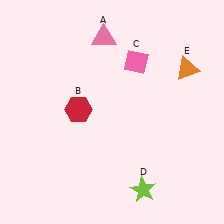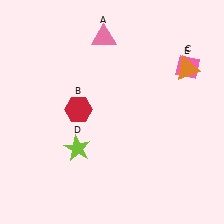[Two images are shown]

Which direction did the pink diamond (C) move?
The pink diamond (C) moved right.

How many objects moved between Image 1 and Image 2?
2 objects moved between the two images.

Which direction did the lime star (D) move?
The lime star (D) moved left.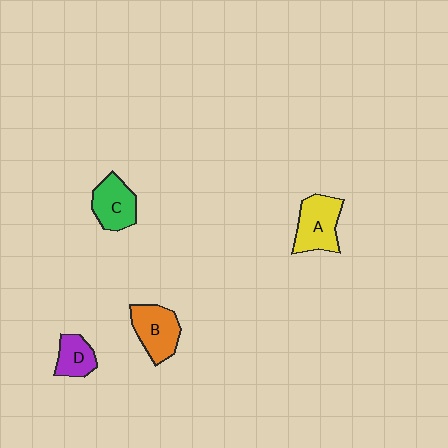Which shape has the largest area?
Shape A (yellow).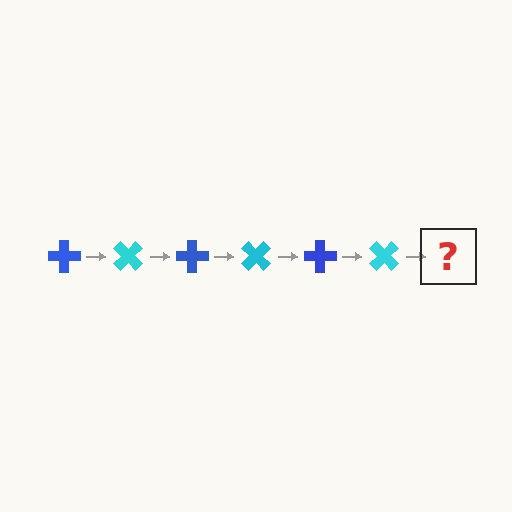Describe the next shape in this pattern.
It should be a blue cross, rotated 270 degrees from the start.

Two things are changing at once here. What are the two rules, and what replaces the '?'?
The two rules are that it rotates 45 degrees each step and the color cycles through blue and cyan. The '?' should be a blue cross, rotated 270 degrees from the start.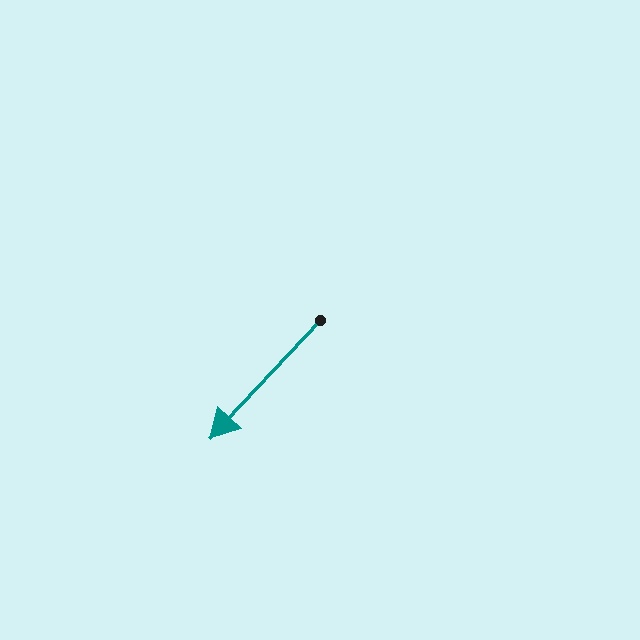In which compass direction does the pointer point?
Southwest.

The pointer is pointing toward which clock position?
Roughly 7 o'clock.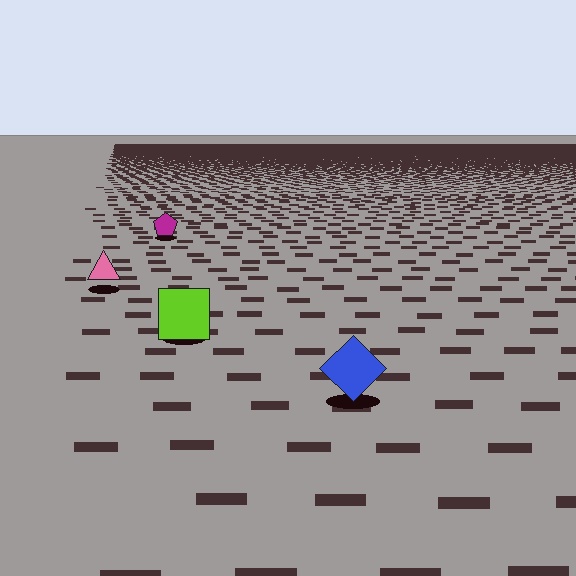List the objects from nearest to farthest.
From nearest to farthest: the blue diamond, the lime square, the pink triangle, the magenta pentagon.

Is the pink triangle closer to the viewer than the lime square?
No. The lime square is closer — you can tell from the texture gradient: the ground texture is coarser near it.